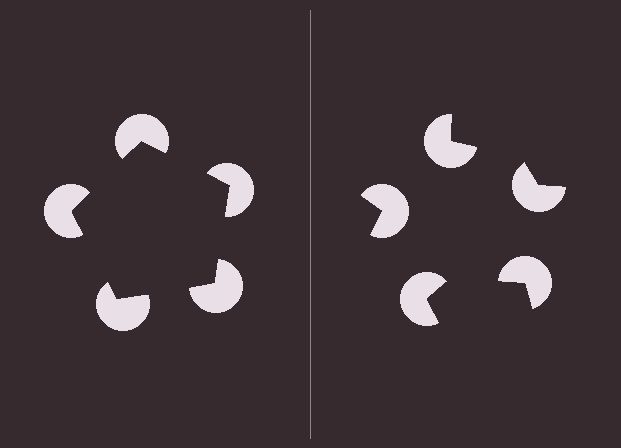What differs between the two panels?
The pac-man discs are positioned identically on both sides; only the wedge orientations differ. On the left they align to a pentagon; on the right they are misaligned.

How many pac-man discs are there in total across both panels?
10 — 5 on each side.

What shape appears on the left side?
An illusory pentagon.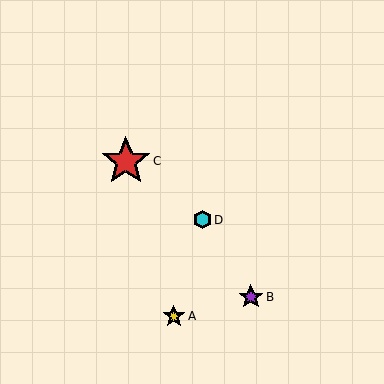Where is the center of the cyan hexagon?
The center of the cyan hexagon is at (202, 220).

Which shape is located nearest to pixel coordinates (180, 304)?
The yellow star (labeled A) at (174, 316) is nearest to that location.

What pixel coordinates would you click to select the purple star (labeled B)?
Click at (251, 297) to select the purple star B.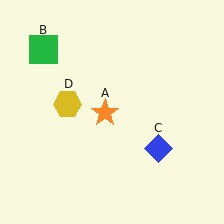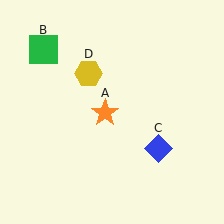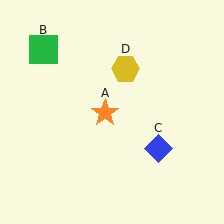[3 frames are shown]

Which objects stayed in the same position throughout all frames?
Orange star (object A) and green square (object B) and blue diamond (object C) remained stationary.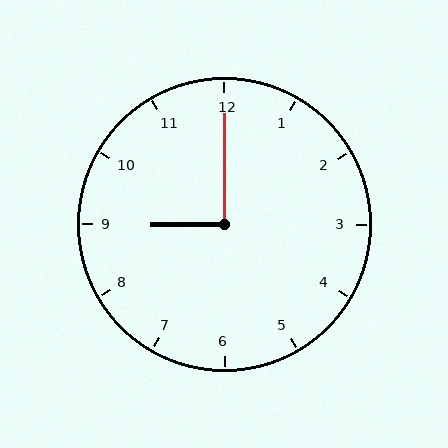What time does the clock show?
9:00.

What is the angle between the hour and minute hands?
Approximately 90 degrees.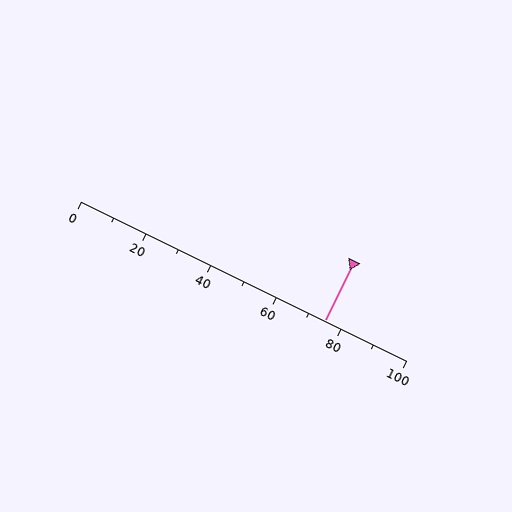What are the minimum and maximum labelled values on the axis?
The axis runs from 0 to 100.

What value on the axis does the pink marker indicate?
The marker indicates approximately 75.